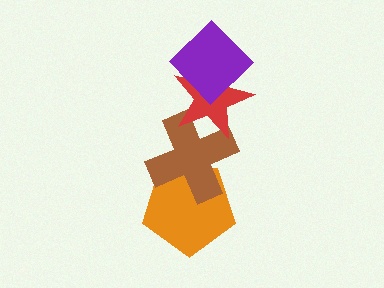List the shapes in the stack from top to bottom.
From top to bottom: the purple diamond, the red star, the brown cross, the orange pentagon.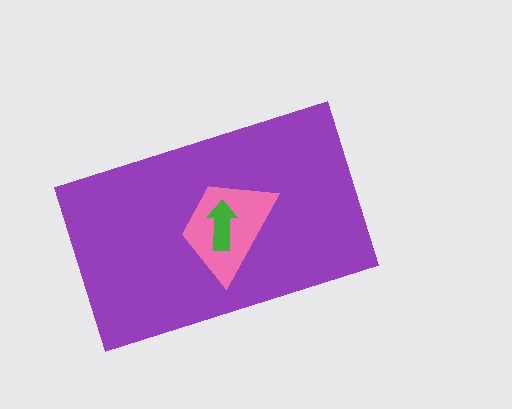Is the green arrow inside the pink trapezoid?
Yes.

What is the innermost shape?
The green arrow.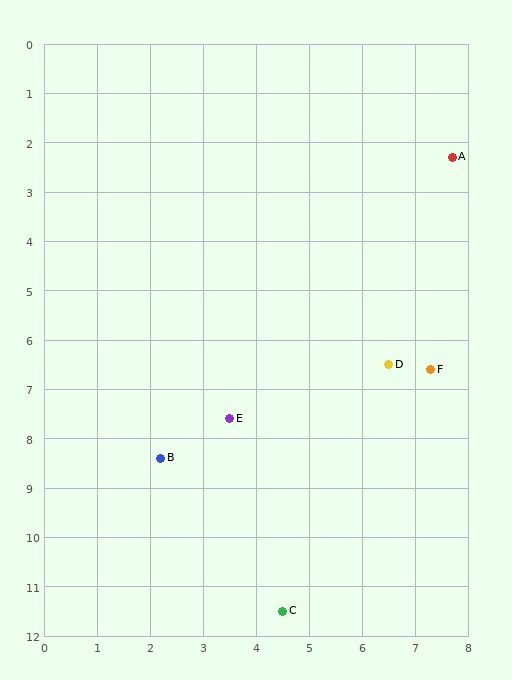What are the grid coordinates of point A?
Point A is at approximately (7.7, 2.3).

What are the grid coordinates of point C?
Point C is at approximately (4.5, 11.5).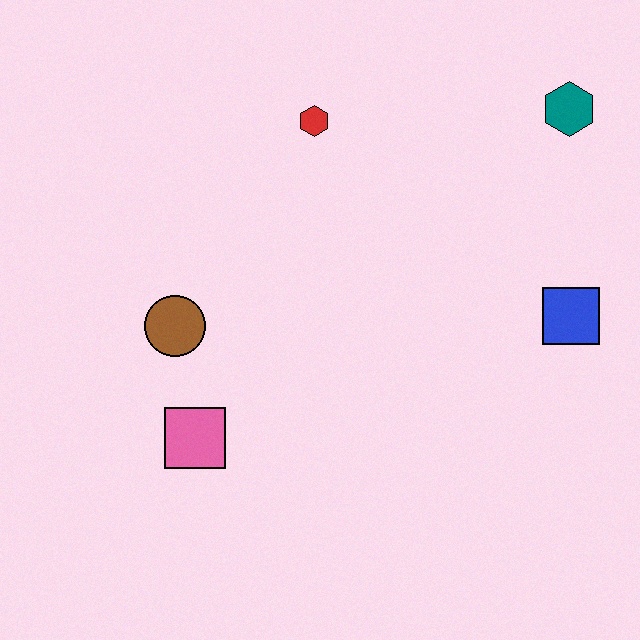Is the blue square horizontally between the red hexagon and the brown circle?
No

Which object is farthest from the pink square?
The teal hexagon is farthest from the pink square.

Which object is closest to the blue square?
The teal hexagon is closest to the blue square.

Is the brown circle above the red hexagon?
No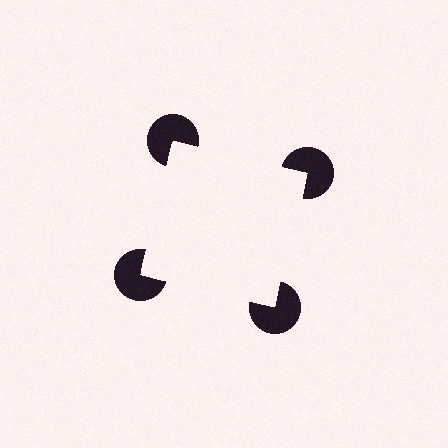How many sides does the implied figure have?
4 sides.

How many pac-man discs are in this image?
There are 4 — one at each vertex of the illusory square.